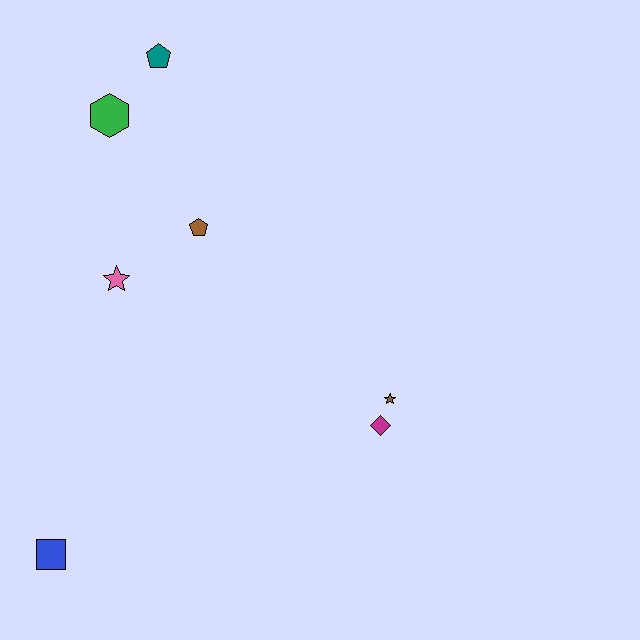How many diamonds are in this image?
There is 1 diamond.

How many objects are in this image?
There are 7 objects.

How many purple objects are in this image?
There are no purple objects.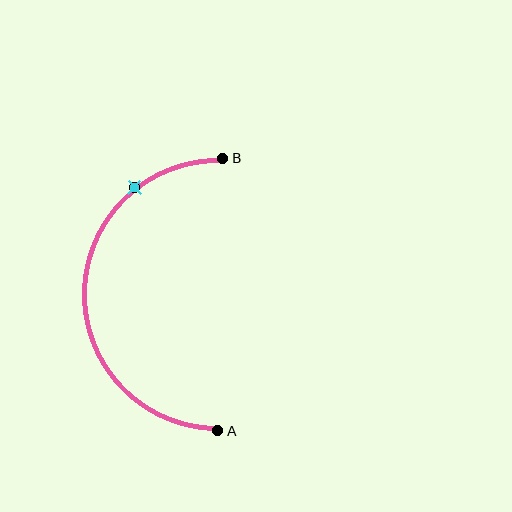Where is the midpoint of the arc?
The arc midpoint is the point on the curve farthest from the straight line joining A and B. It sits to the left of that line.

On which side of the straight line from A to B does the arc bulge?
The arc bulges to the left of the straight line connecting A and B.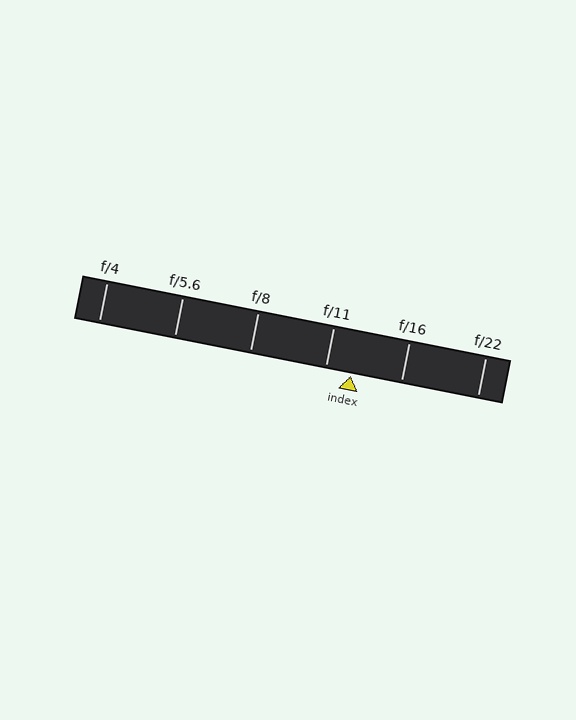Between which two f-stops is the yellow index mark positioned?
The index mark is between f/11 and f/16.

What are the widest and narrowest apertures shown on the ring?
The widest aperture shown is f/4 and the narrowest is f/22.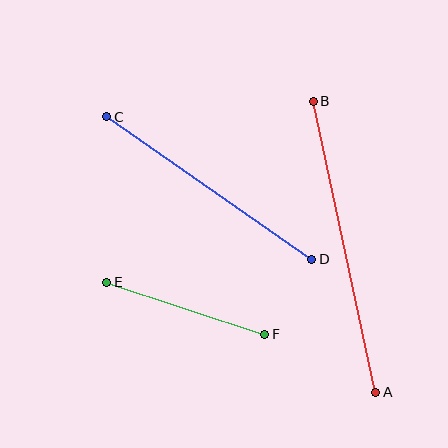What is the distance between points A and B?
The distance is approximately 298 pixels.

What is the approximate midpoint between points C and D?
The midpoint is at approximately (209, 188) pixels.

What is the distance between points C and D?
The distance is approximately 250 pixels.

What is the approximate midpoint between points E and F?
The midpoint is at approximately (186, 308) pixels.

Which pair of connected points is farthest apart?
Points A and B are farthest apart.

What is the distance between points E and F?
The distance is approximately 166 pixels.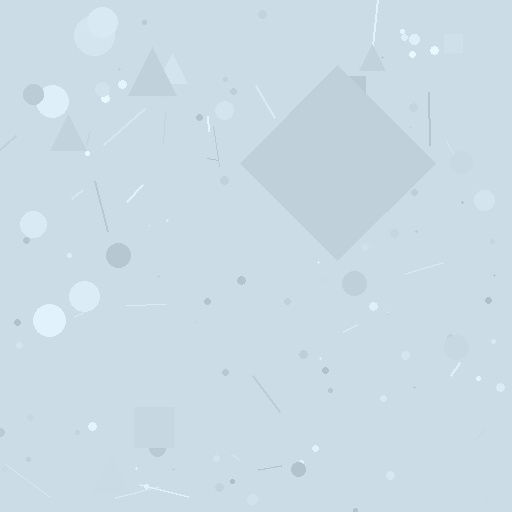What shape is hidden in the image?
A diamond is hidden in the image.